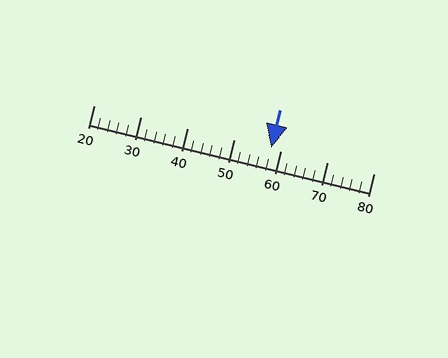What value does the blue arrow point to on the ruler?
The blue arrow points to approximately 58.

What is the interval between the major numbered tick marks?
The major tick marks are spaced 10 units apart.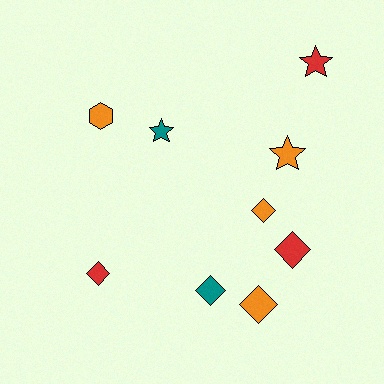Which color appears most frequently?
Orange, with 4 objects.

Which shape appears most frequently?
Diamond, with 5 objects.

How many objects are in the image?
There are 9 objects.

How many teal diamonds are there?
There is 1 teal diamond.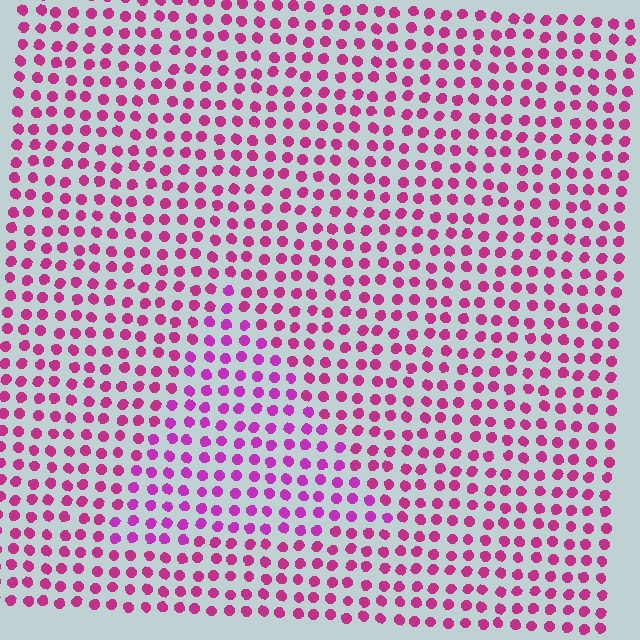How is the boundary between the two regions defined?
The boundary is defined purely by a slight shift in hue (about 20 degrees). Spacing, size, and orientation are identical on both sides.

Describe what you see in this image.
The image is filled with small magenta elements in a uniform arrangement. A triangle-shaped region is visible where the elements are tinted to a slightly different hue, forming a subtle color boundary.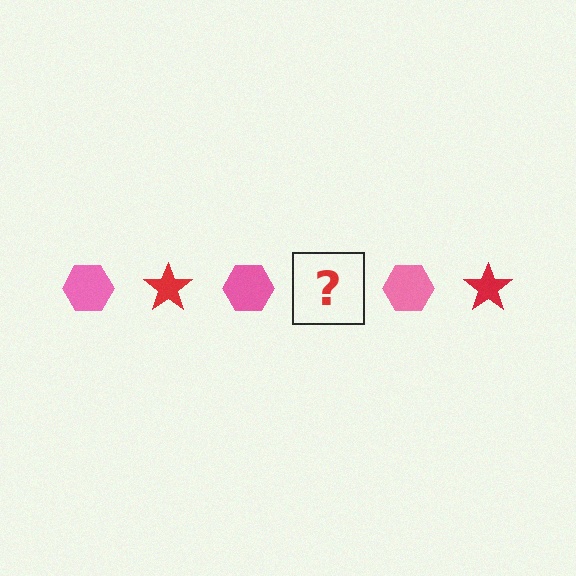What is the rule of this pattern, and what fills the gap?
The rule is that the pattern alternates between pink hexagon and red star. The gap should be filled with a red star.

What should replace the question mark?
The question mark should be replaced with a red star.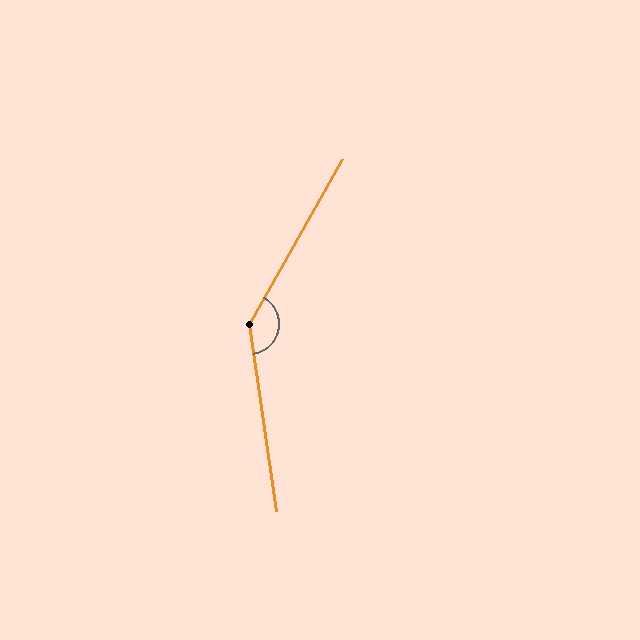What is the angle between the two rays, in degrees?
Approximately 142 degrees.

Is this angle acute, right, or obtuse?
It is obtuse.